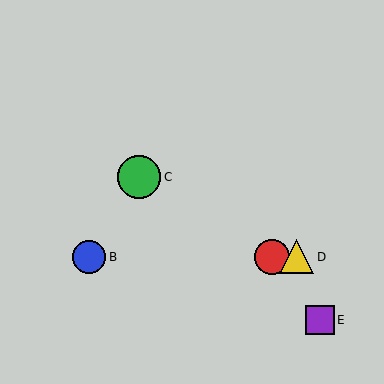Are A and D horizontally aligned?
Yes, both are at y≈257.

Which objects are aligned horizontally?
Objects A, B, D are aligned horizontally.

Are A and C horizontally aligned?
No, A is at y≈257 and C is at y≈177.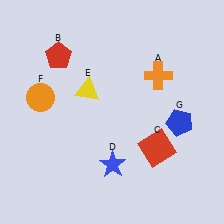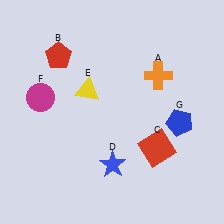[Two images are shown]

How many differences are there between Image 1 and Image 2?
There is 1 difference between the two images.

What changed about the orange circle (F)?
In Image 1, F is orange. In Image 2, it changed to magenta.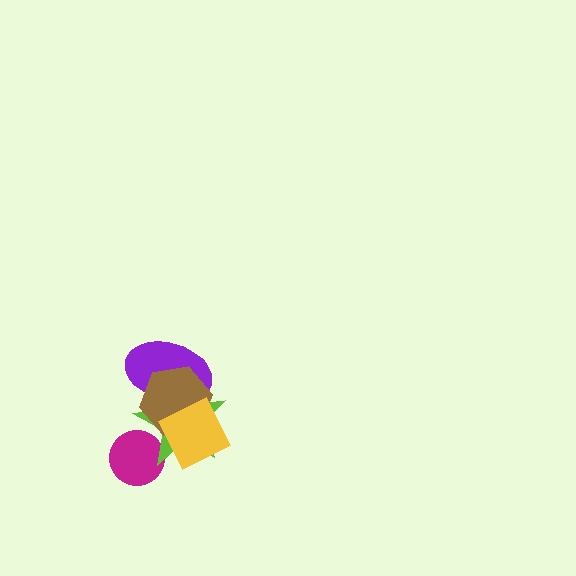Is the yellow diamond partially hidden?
No, no other shape covers it.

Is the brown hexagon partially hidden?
Yes, it is partially covered by another shape.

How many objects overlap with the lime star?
4 objects overlap with the lime star.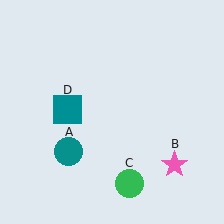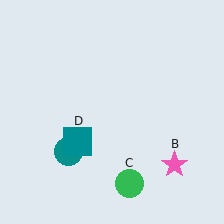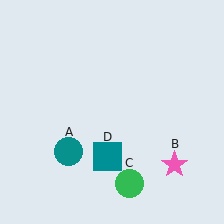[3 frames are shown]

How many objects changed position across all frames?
1 object changed position: teal square (object D).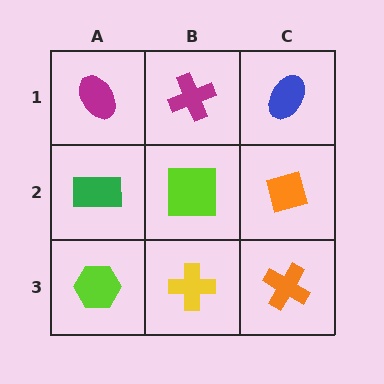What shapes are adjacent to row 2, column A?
A magenta ellipse (row 1, column A), a lime hexagon (row 3, column A), a lime square (row 2, column B).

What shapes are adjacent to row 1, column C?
An orange diamond (row 2, column C), a magenta cross (row 1, column B).